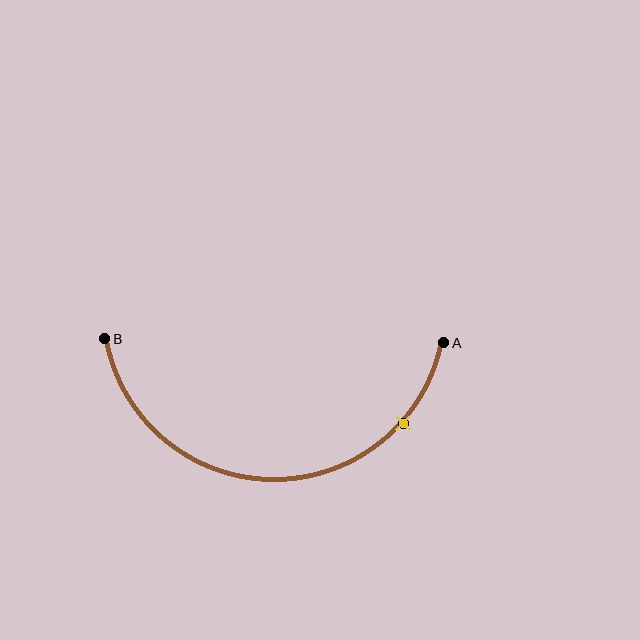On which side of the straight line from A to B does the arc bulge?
The arc bulges below the straight line connecting A and B.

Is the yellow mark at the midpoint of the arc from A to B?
No. The yellow mark lies on the arc but is closer to endpoint A. The arc midpoint would be at the point on the curve equidistant along the arc from both A and B.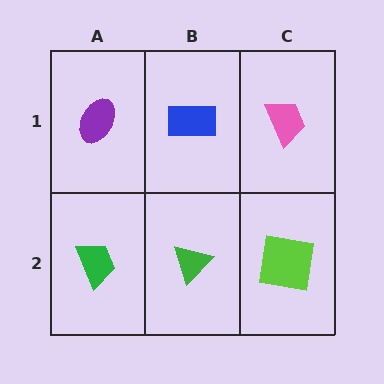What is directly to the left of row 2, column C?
A green triangle.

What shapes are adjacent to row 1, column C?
A lime square (row 2, column C), a blue rectangle (row 1, column B).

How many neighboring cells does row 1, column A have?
2.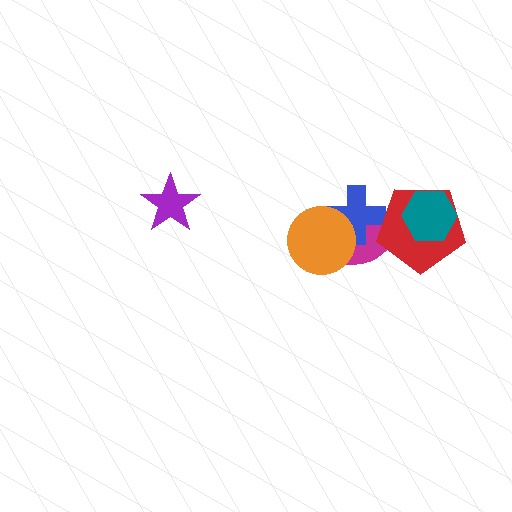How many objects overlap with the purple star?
0 objects overlap with the purple star.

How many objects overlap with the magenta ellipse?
3 objects overlap with the magenta ellipse.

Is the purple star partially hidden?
No, no other shape covers it.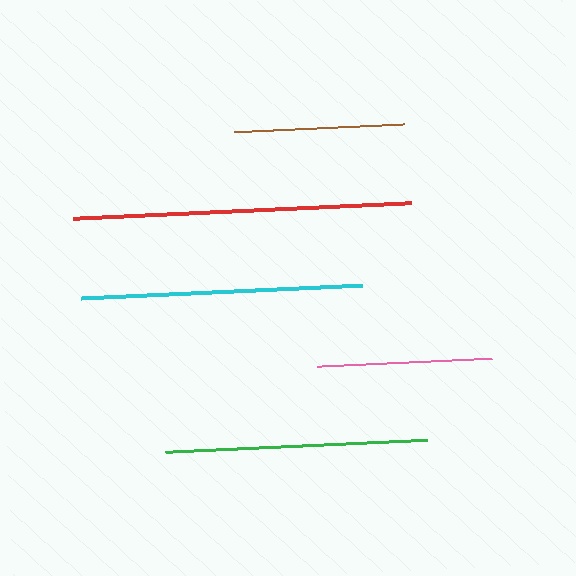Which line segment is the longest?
The red line is the longest at approximately 339 pixels.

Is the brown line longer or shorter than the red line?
The red line is longer than the brown line.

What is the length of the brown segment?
The brown segment is approximately 170 pixels long.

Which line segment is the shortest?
The brown line is the shortest at approximately 170 pixels.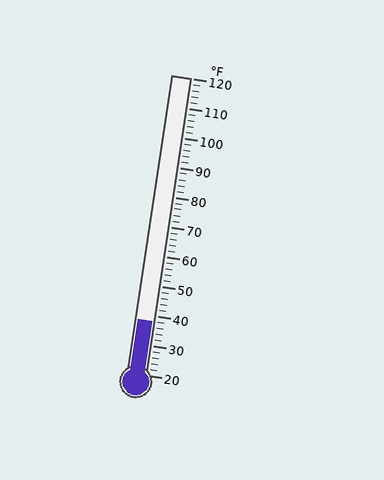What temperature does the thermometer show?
The thermometer shows approximately 38°F.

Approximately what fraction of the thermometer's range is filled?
The thermometer is filled to approximately 20% of its range.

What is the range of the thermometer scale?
The thermometer scale ranges from 20°F to 120°F.